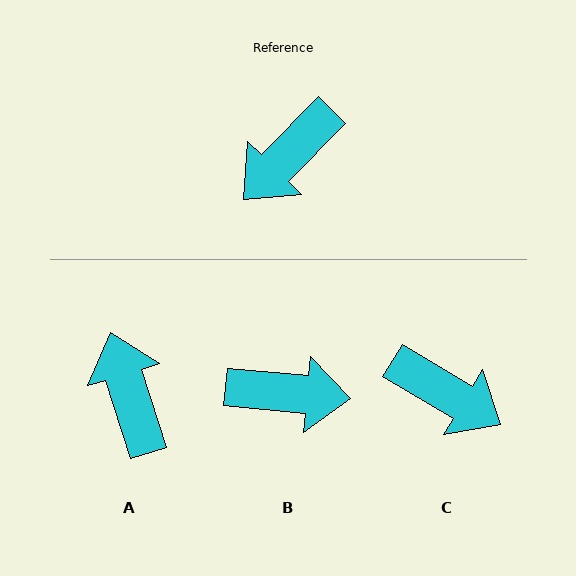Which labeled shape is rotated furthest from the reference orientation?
B, about 129 degrees away.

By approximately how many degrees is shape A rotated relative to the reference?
Approximately 118 degrees clockwise.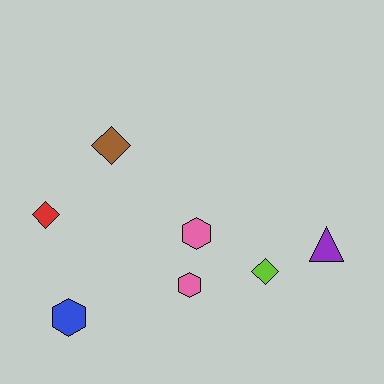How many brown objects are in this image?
There is 1 brown object.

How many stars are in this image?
There are no stars.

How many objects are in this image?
There are 7 objects.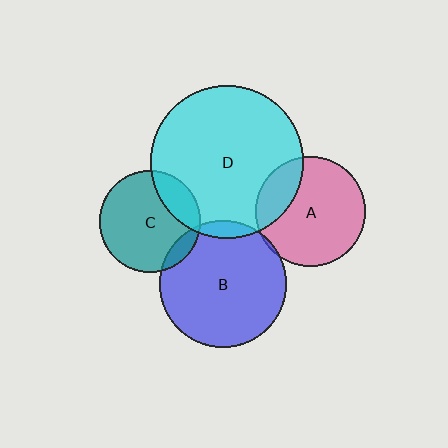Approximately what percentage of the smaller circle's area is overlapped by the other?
Approximately 10%.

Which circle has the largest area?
Circle D (cyan).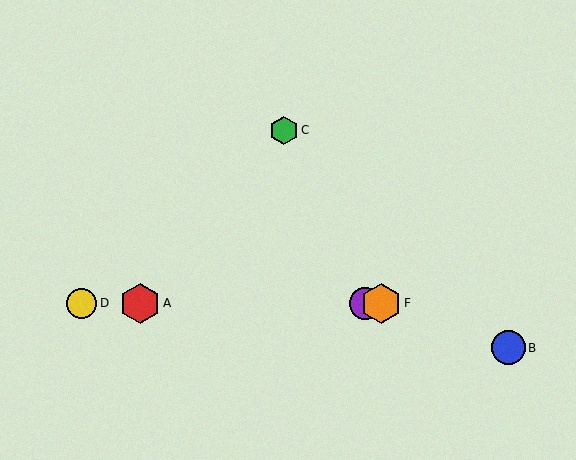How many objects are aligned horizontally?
4 objects (A, D, E, F) are aligned horizontally.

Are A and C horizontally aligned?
No, A is at y≈303 and C is at y≈130.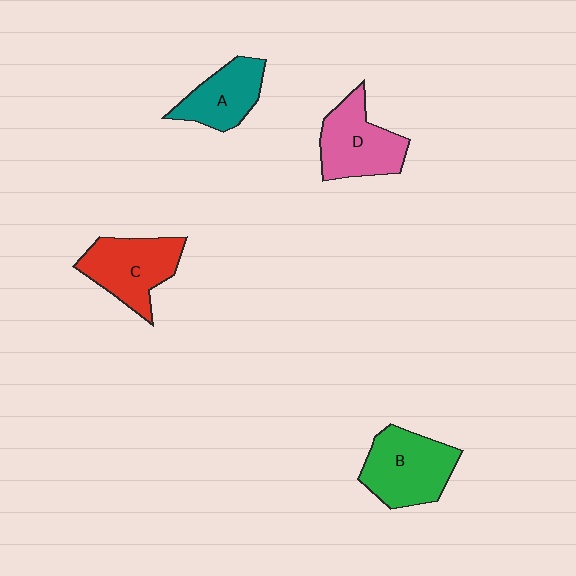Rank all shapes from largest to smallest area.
From largest to smallest: B (green), C (red), D (pink), A (teal).